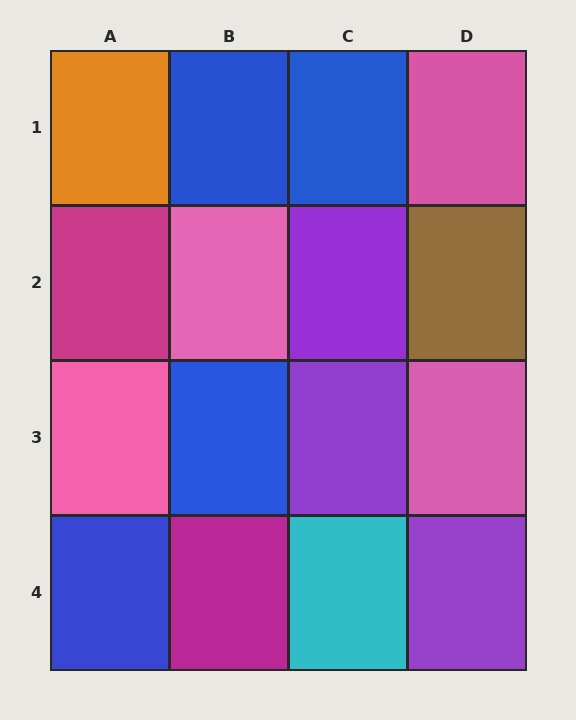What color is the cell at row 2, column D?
Brown.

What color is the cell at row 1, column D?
Pink.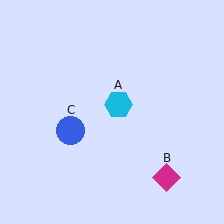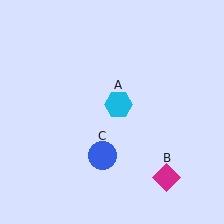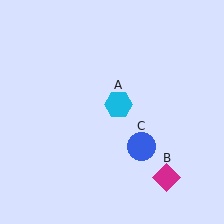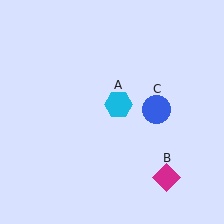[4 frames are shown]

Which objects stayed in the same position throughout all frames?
Cyan hexagon (object A) and magenta diamond (object B) remained stationary.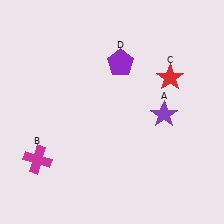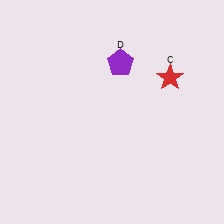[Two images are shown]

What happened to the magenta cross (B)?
The magenta cross (B) was removed in Image 2. It was in the bottom-left area of Image 1.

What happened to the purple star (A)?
The purple star (A) was removed in Image 2. It was in the bottom-right area of Image 1.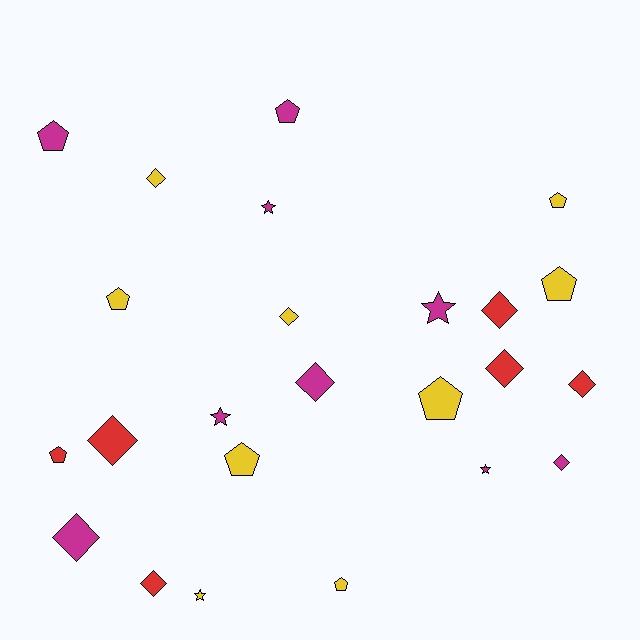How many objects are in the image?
There are 24 objects.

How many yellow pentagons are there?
There are 6 yellow pentagons.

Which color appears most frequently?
Magenta, with 9 objects.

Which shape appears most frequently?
Diamond, with 10 objects.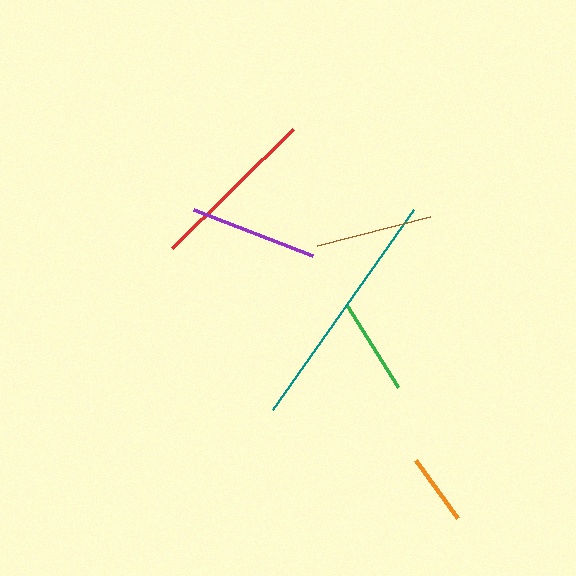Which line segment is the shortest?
The orange line is the shortest at approximately 72 pixels.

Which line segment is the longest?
The teal line is the longest at approximately 245 pixels.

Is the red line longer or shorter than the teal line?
The teal line is longer than the red line.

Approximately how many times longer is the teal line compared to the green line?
The teal line is approximately 2.5 times the length of the green line.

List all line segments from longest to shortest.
From longest to shortest: teal, red, purple, brown, green, orange.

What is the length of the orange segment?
The orange segment is approximately 72 pixels long.